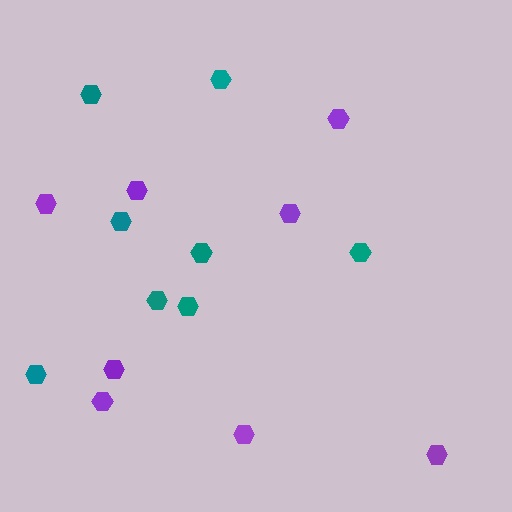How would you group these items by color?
There are 2 groups: one group of purple hexagons (8) and one group of teal hexagons (8).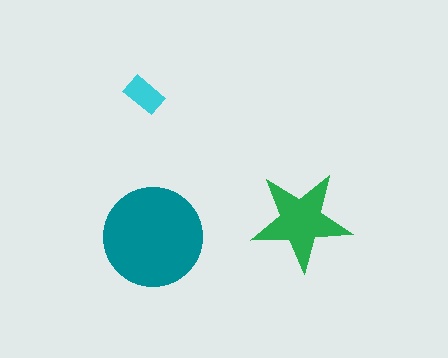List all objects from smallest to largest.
The cyan rectangle, the green star, the teal circle.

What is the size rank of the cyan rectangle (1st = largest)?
3rd.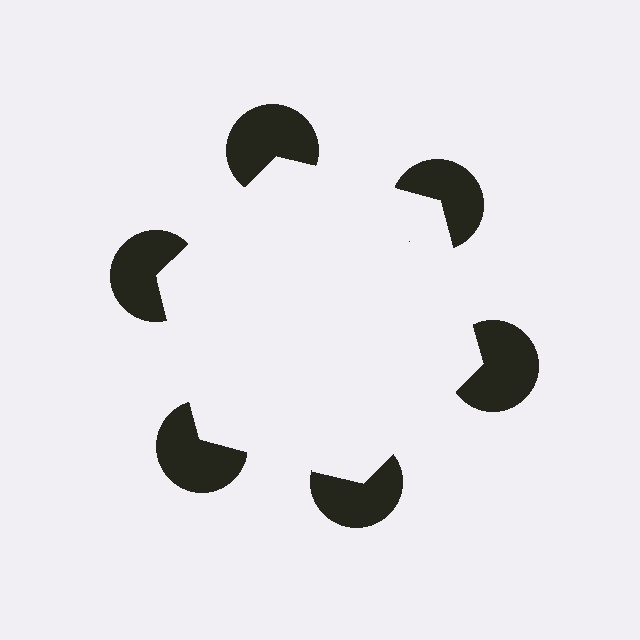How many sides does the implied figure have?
6 sides.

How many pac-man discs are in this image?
There are 6 — one at each vertex of the illusory hexagon.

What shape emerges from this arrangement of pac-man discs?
An illusory hexagon — its edges are inferred from the aligned wedge cuts in the pac-man discs, not physically drawn.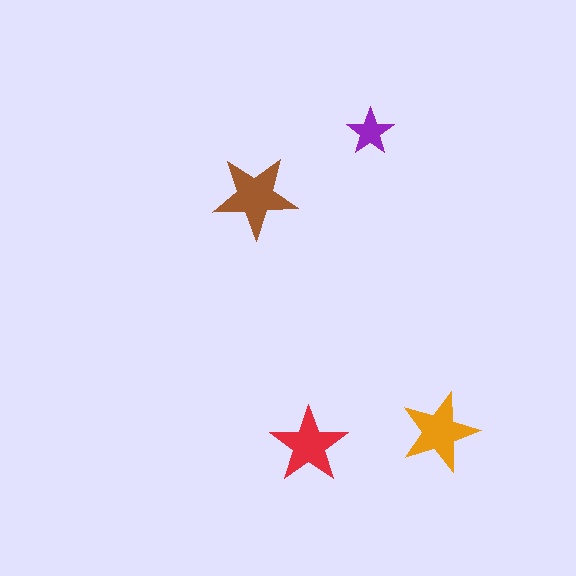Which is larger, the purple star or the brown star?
The brown one.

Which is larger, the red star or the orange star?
The orange one.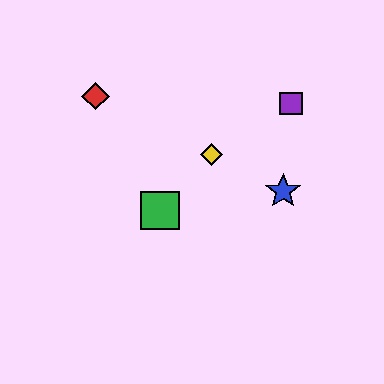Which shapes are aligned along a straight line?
The red diamond, the blue star, the yellow diamond are aligned along a straight line.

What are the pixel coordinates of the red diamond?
The red diamond is at (96, 96).